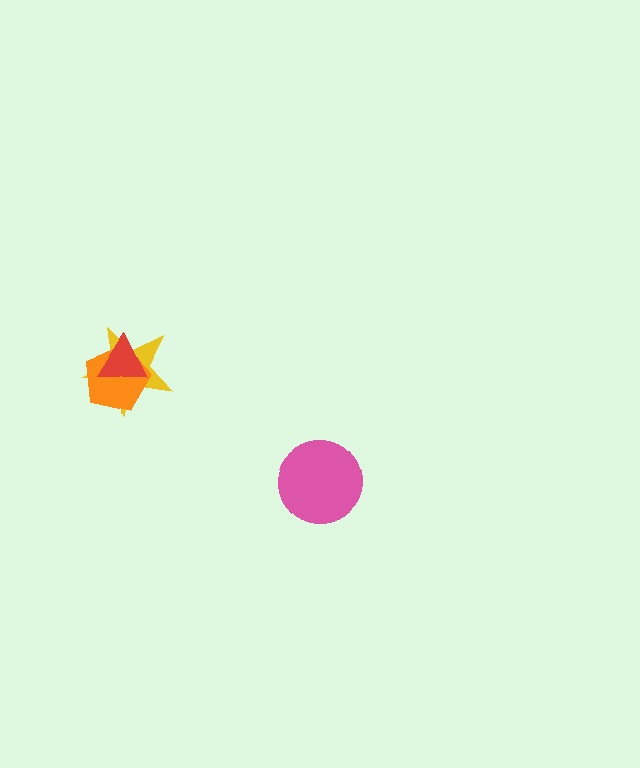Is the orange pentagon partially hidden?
Yes, it is partially covered by another shape.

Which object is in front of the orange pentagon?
The red triangle is in front of the orange pentagon.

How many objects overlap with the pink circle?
0 objects overlap with the pink circle.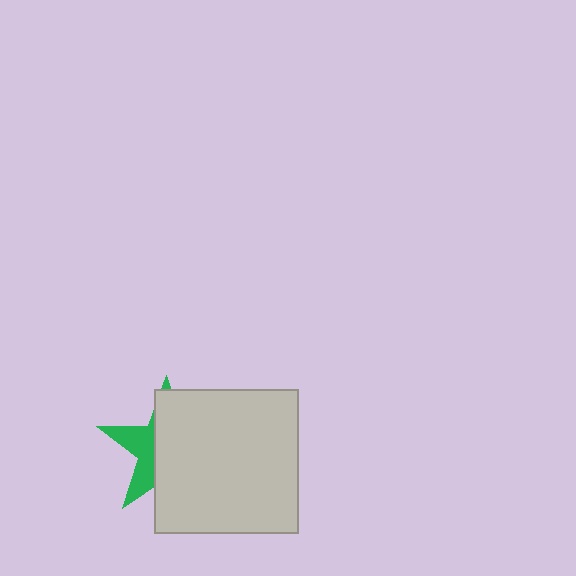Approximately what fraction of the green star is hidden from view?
Roughly 66% of the green star is hidden behind the light gray square.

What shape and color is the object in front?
The object in front is a light gray square.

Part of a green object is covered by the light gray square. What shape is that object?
It is a star.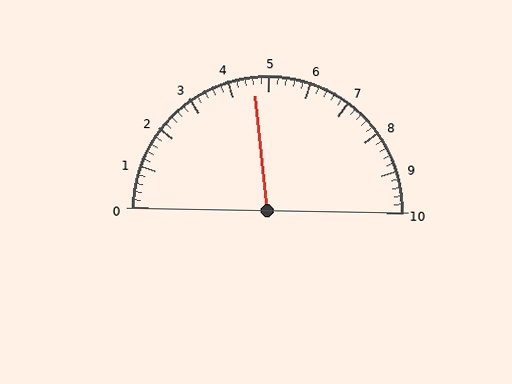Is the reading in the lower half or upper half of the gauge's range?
The reading is in the lower half of the range (0 to 10).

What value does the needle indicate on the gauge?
The needle indicates approximately 4.6.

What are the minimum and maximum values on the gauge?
The gauge ranges from 0 to 10.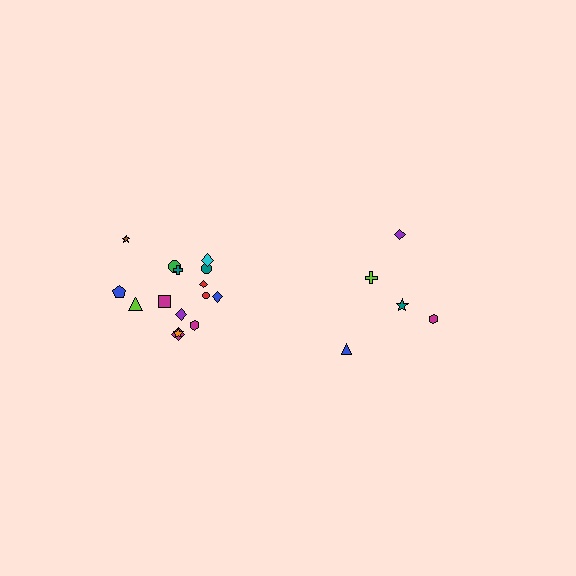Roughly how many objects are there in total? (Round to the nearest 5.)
Roughly 20 objects in total.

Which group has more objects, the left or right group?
The left group.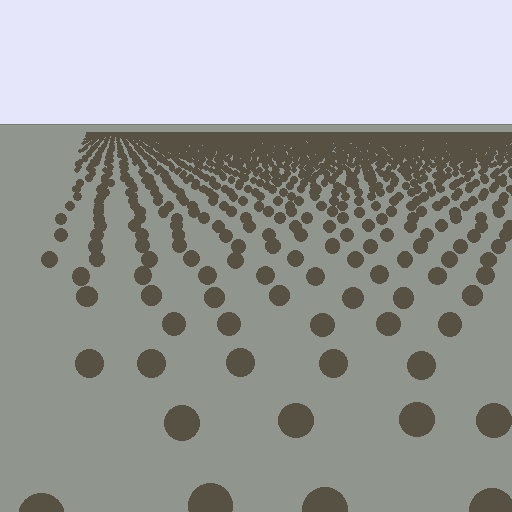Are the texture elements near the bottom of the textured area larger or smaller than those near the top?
Larger. Near the bottom, elements are closer to the viewer and appear at a bigger on-screen size.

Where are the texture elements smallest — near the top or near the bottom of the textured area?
Near the top.